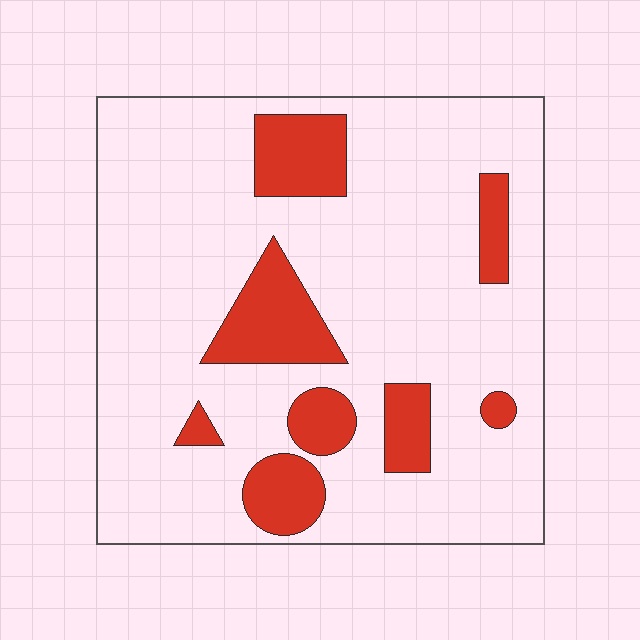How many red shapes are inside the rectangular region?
8.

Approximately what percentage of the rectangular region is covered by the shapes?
Approximately 20%.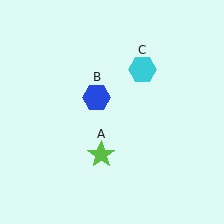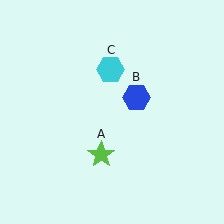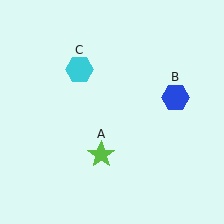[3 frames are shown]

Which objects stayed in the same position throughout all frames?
Lime star (object A) remained stationary.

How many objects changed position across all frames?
2 objects changed position: blue hexagon (object B), cyan hexagon (object C).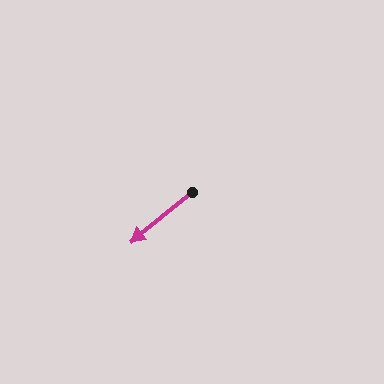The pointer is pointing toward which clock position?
Roughly 8 o'clock.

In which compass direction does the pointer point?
Southwest.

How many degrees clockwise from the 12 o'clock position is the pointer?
Approximately 231 degrees.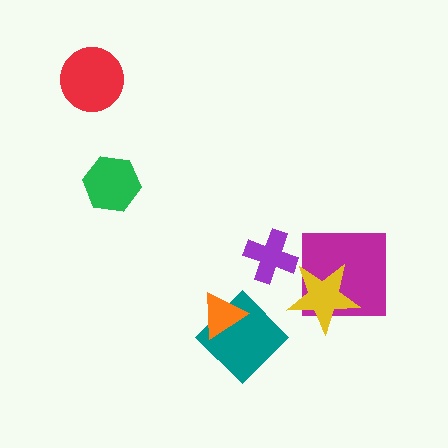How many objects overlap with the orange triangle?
1 object overlaps with the orange triangle.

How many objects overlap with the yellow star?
1 object overlaps with the yellow star.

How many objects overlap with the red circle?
0 objects overlap with the red circle.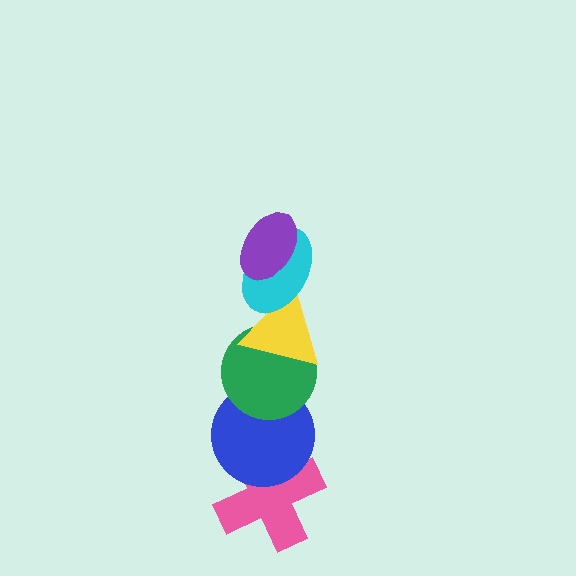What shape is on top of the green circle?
The yellow triangle is on top of the green circle.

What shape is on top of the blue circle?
The green circle is on top of the blue circle.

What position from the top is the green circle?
The green circle is 4th from the top.